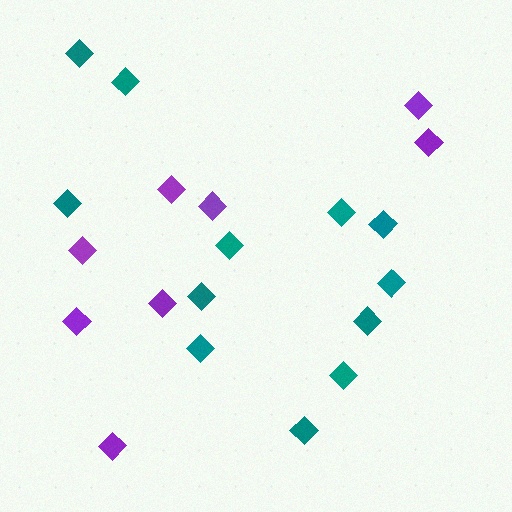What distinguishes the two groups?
There are 2 groups: one group of purple diamonds (8) and one group of teal diamonds (12).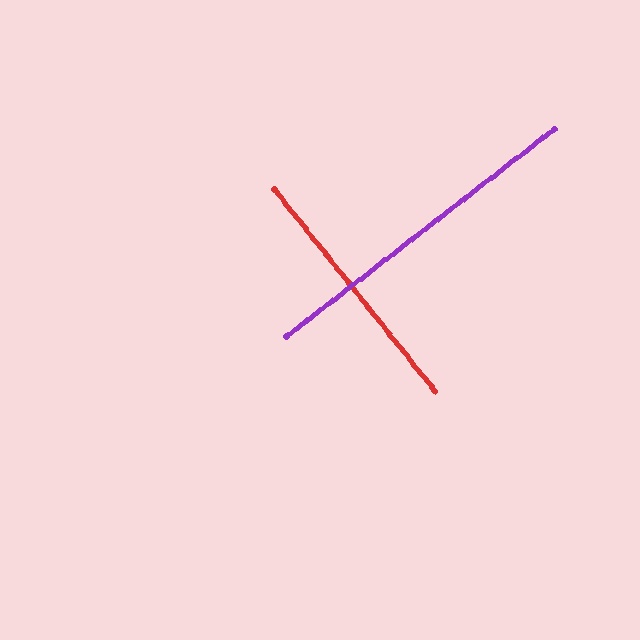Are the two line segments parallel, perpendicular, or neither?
Perpendicular — they meet at approximately 89°.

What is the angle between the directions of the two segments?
Approximately 89 degrees.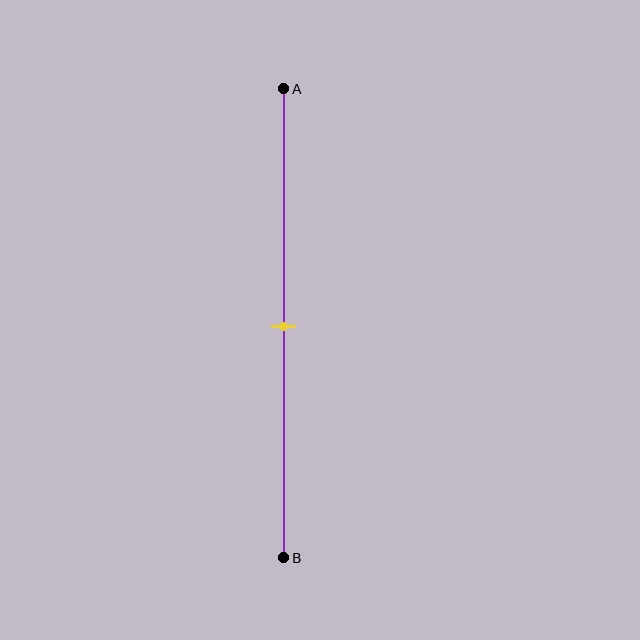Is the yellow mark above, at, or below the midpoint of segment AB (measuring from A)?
The yellow mark is approximately at the midpoint of segment AB.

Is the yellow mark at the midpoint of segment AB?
Yes, the mark is approximately at the midpoint.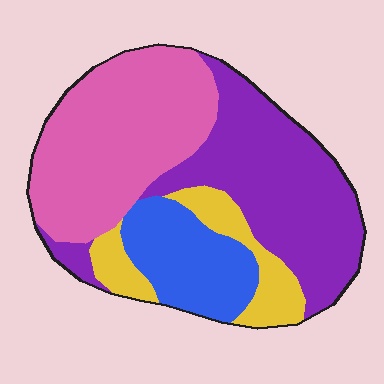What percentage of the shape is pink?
Pink takes up between a third and a half of the shape.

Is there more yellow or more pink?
Pink.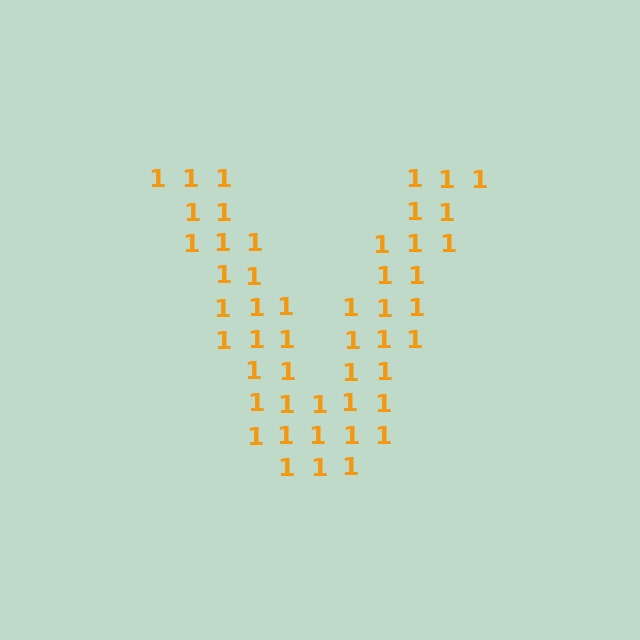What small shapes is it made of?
It is made of small digit 1's.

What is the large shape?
The large shape is the letter V.